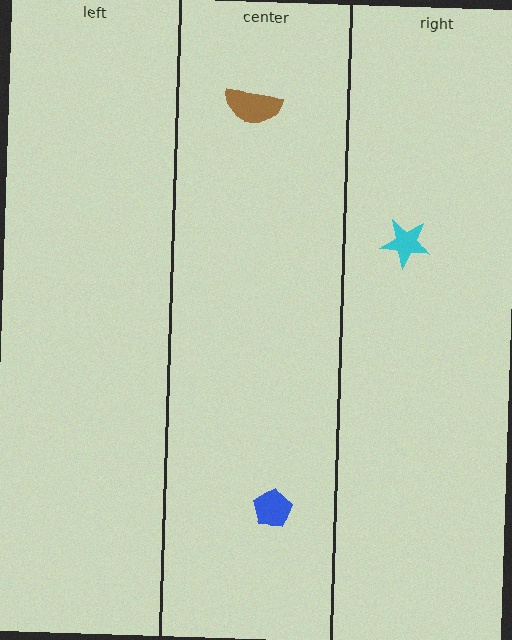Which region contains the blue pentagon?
The center region.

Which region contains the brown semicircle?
The center region.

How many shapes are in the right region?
1.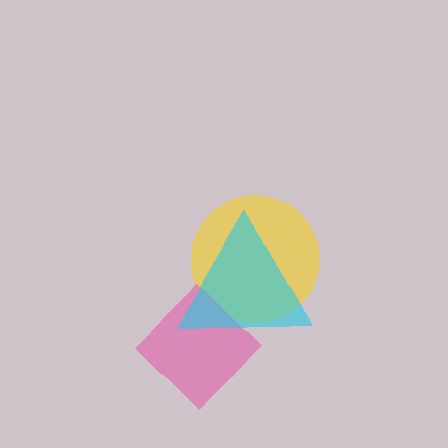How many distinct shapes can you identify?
There are 3 distinct shapes: a yellow circle, a pink diamond, a cyan triangle.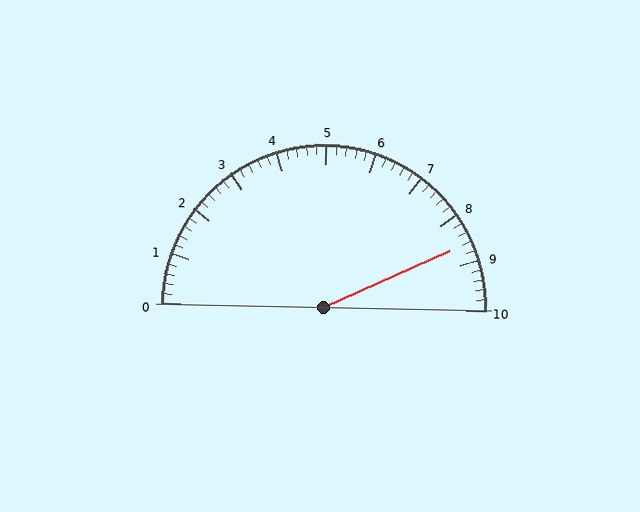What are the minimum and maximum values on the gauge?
The gauge ranges from 0 to 10.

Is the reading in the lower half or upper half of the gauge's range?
The reading is in the upper half of the range (0 to 10).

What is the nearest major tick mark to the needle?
The nearest major tick mark is 9.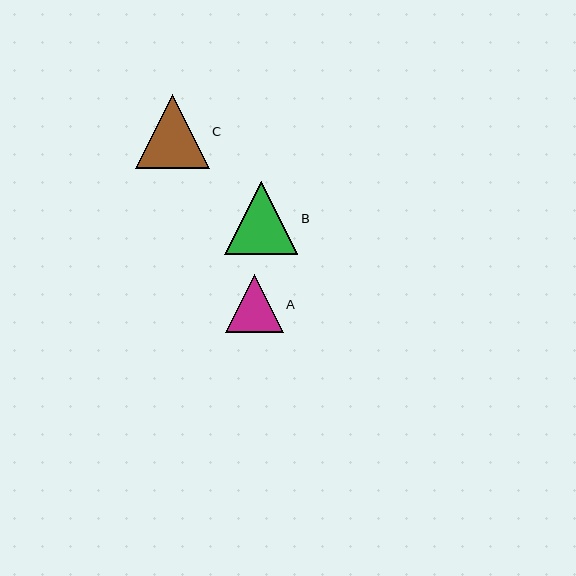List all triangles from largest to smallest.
From largest to smallest: C, B, A.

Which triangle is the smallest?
Triangle A is the smallest with a size of approximately 58 pixels.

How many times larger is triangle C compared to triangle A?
Triangle C is approximately 1.3 times the size of triangle A.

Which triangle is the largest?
Triangle C is the largest with a size of approximately 74 pixels.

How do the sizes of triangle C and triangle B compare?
Triangle C and triangle B are approximately the same size.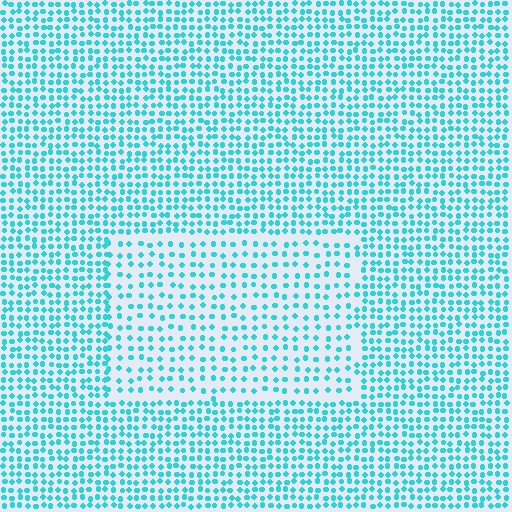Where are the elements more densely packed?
The elements are more densely packed outside the rectangle boundary.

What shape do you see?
I see a rectangle.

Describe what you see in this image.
The image contains small cyan elements arranged at two different densities. A rectangle-shaped region is visible where the elements are less densely packed than the surrounding area.